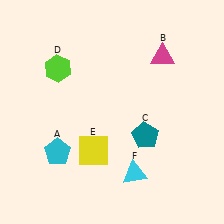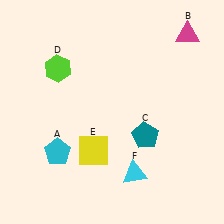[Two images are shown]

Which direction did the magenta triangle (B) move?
The magenta triangle (B) moved right.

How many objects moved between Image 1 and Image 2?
1 object moved between the two images.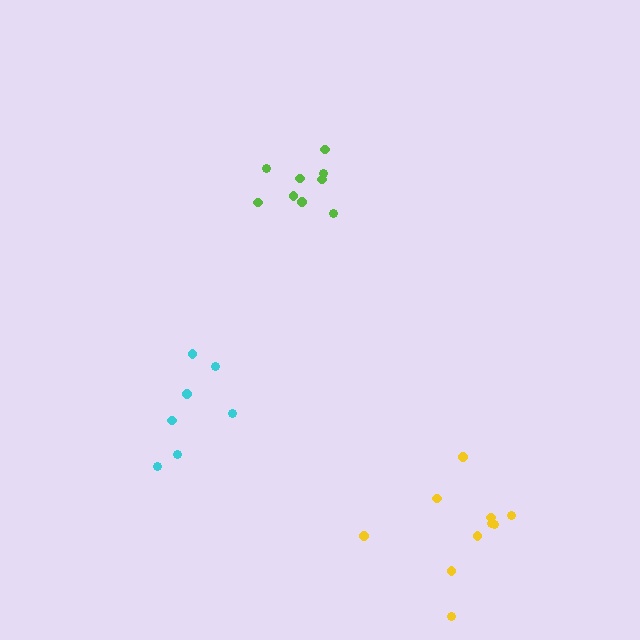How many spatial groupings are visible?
There are 3 spatial groupings.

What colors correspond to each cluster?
The clusters are colored: lime, cyan, yellow.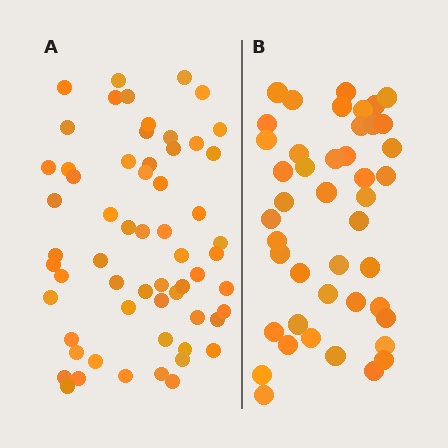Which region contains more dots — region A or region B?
Region A (the left region) has more dots.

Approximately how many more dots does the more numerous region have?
Region A has approximately 15 more dots than region B.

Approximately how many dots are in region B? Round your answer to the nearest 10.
About 40 dots. (The exact count is 44, which rounds to 40.)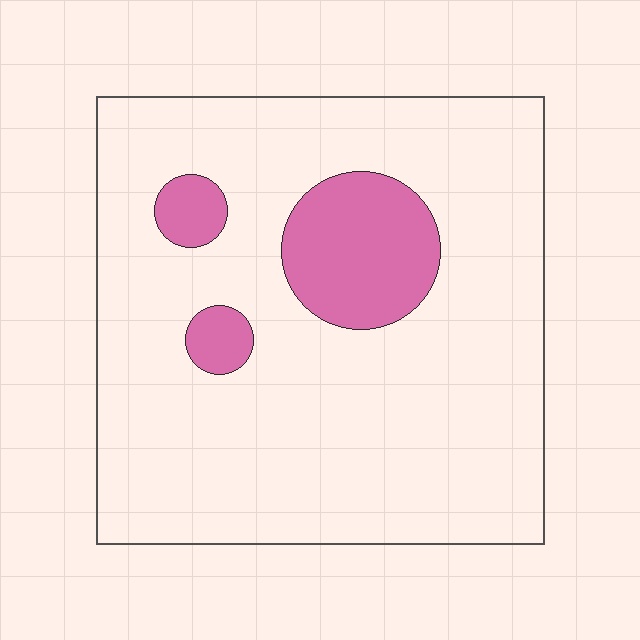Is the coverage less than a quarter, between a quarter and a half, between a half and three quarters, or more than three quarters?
Less than a quarter.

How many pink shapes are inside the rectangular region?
3.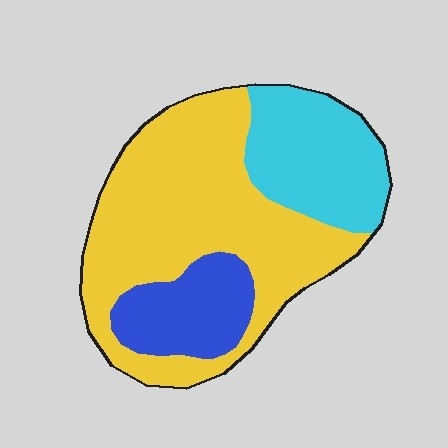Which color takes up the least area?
Blue, at roughly 15%.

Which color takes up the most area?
Yellow, at roughly 60%.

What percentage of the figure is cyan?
Cyan takes up about one quarter (1/4) of the figure.